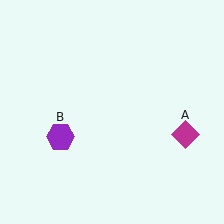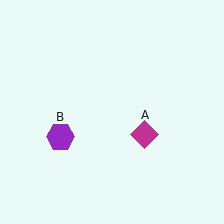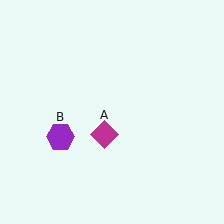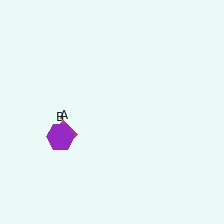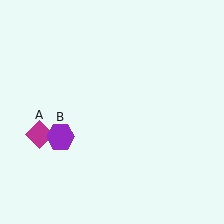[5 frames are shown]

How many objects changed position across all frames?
1 object changed position: magenta diamond (object A).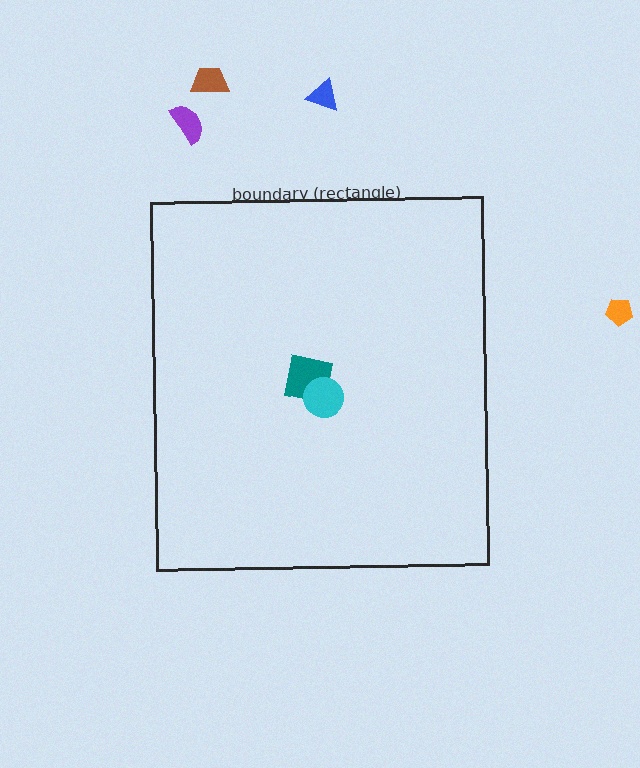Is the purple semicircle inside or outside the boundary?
Outside.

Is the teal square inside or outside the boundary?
Inside.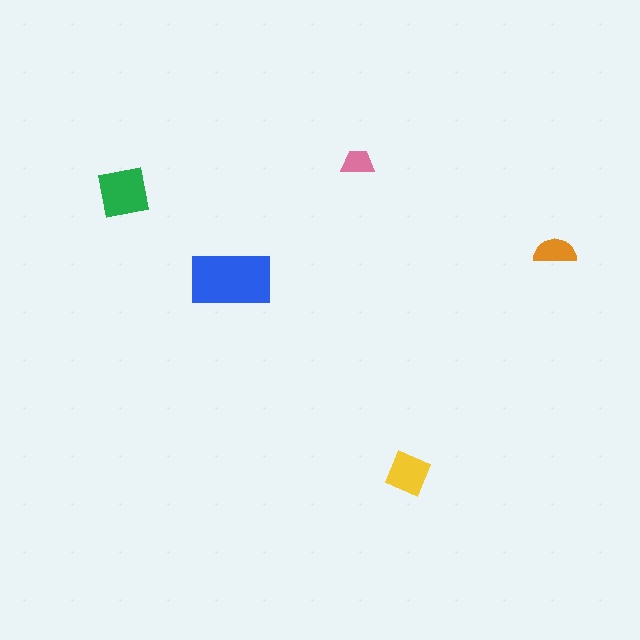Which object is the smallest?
The pink trapezoid.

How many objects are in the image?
There are 5 objects in the image.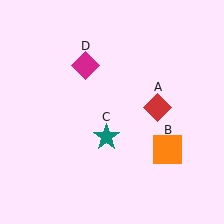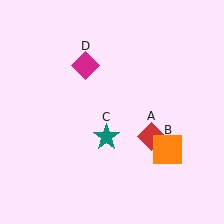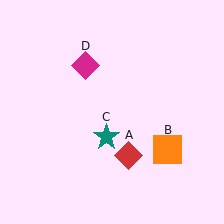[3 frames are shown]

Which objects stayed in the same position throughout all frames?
Orange square (object B) and teal star (object C) and magenta diamond (object D) remained stationary.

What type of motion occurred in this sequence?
The red diamond (object A) rotated clockwise around the center of the scene.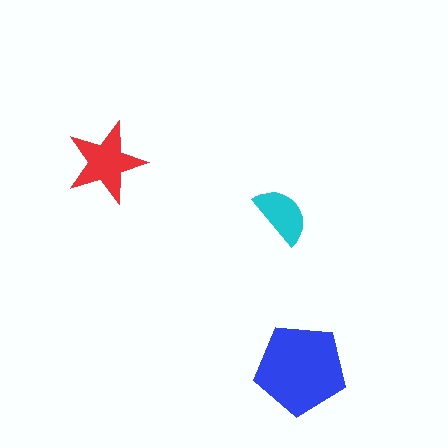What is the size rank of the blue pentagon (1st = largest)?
1st.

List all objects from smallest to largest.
The cyan semicircle, the red star, the blue pentagon.